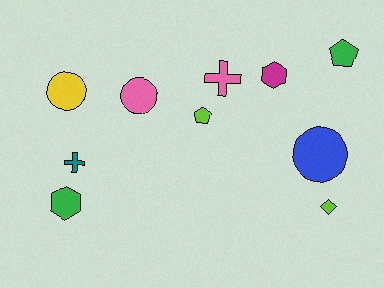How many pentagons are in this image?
There are 2 pentagons.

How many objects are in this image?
There are 10 objects.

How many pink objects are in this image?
There are 2 pink objects.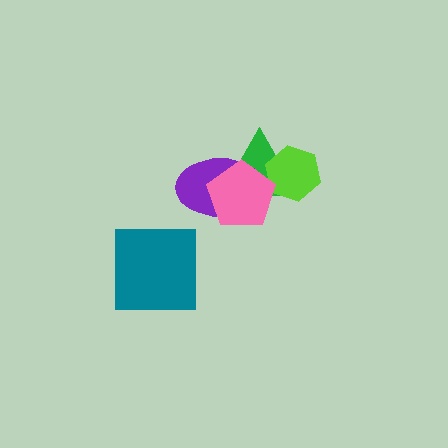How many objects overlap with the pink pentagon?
3 objects overlap with the pink pentagon.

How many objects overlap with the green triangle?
3 objects overlap with the green triangle.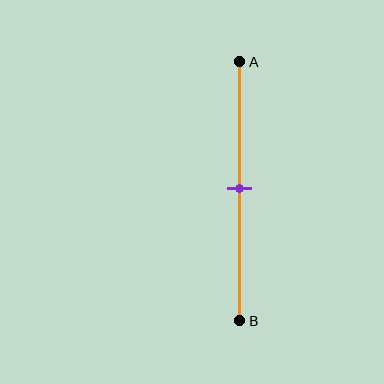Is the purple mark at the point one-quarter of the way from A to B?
No, the mark is at about 50% from A, not at the 25% one-quarter point.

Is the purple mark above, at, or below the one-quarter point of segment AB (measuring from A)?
The purple mark is below the one-quarter point of segment AB.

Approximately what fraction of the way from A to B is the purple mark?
The purple mark is approximately 50% of the way from A to B.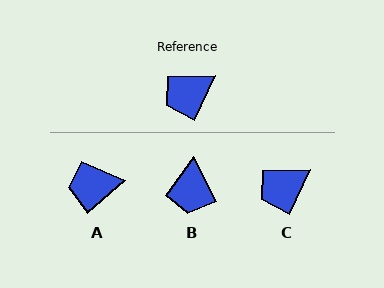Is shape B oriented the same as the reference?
No, it is off by about 52 degrees.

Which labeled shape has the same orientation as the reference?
C.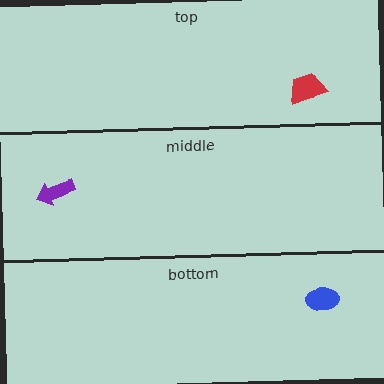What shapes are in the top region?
The red trapezoid.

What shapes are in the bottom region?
The blue ellipse.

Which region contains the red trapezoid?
The top region.